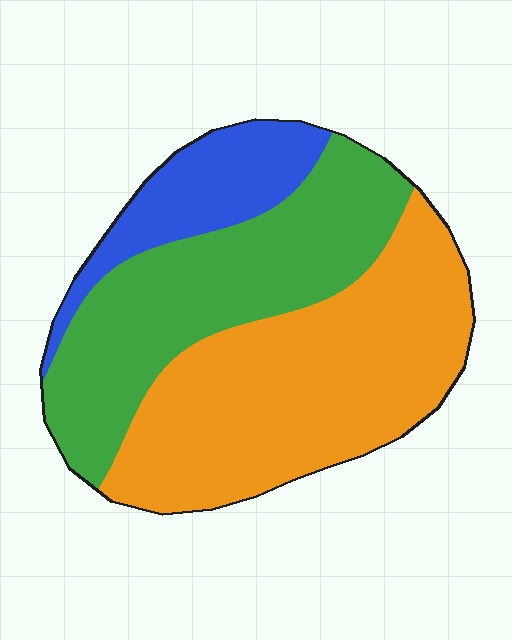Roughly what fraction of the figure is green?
Green takes up about three eighths (3/8) of the figure.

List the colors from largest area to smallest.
From largest to smallest: orange, green, blue.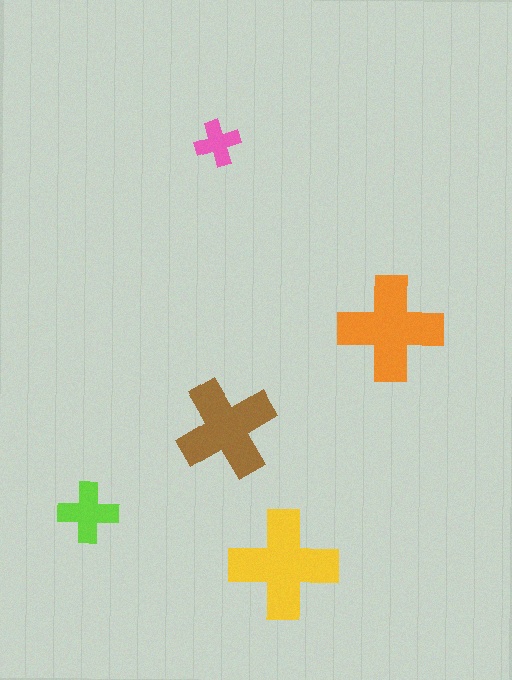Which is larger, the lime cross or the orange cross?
The orange one.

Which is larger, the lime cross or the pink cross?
The lime one.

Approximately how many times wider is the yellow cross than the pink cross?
About 2.5 times wider.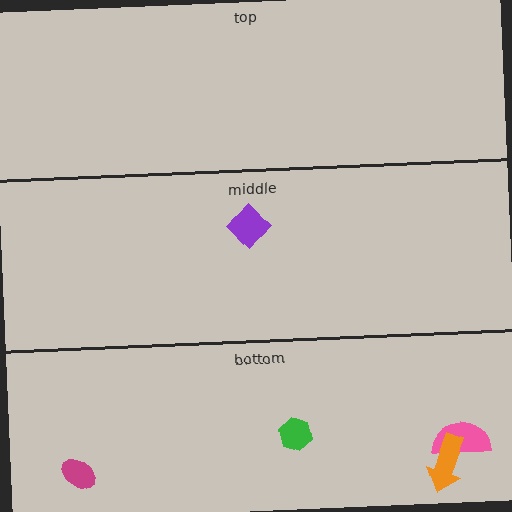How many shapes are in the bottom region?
4.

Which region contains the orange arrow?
The bottom region.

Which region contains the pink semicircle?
The bottom region.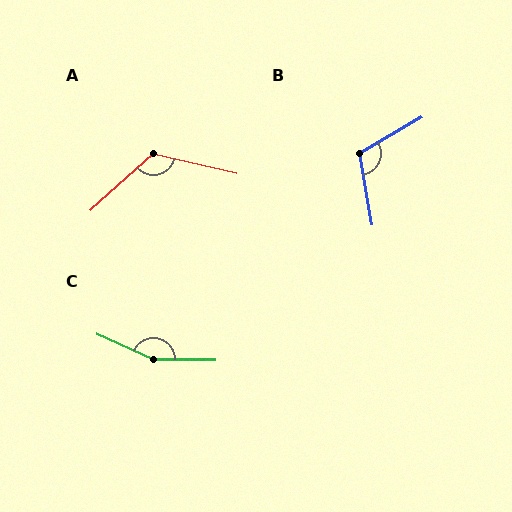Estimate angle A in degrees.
Approximately 125 degrees.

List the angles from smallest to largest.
B (110°), A (125°), C (157°).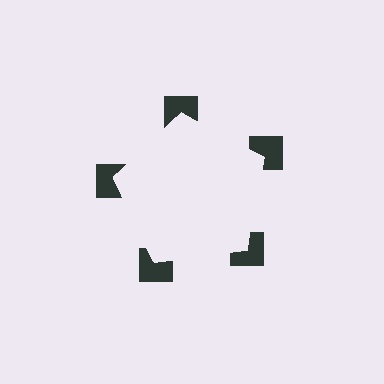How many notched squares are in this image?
There are 5 — one at each vertex of the illusory pentagon.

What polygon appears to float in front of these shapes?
An illusory pentagon — its edges are inferred from the aligned wedge cuts in the notched squares, not physically drawn.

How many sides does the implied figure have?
5 sides.